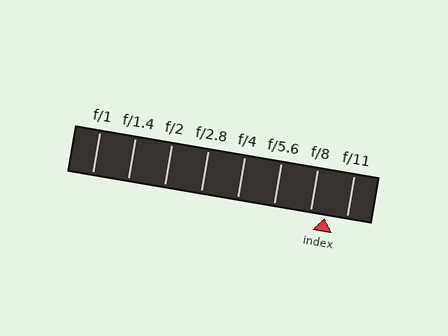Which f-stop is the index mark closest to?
The index mark is closest to f/8.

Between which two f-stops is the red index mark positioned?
The index mark is between f/8 and f/11.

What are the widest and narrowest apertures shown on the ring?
The widest aperture shown is f/1 and the narrowest is f/11.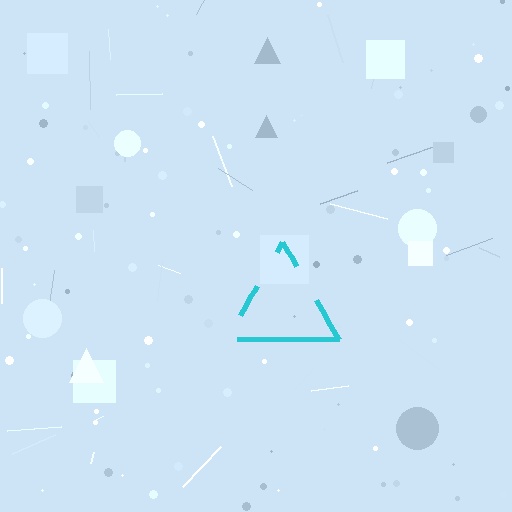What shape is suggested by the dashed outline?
The dashed outline suggests a triangle.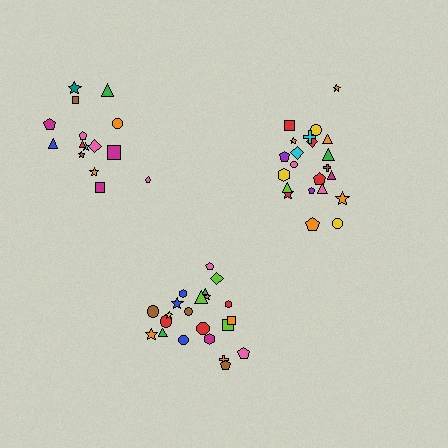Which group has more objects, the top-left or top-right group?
The top-right group.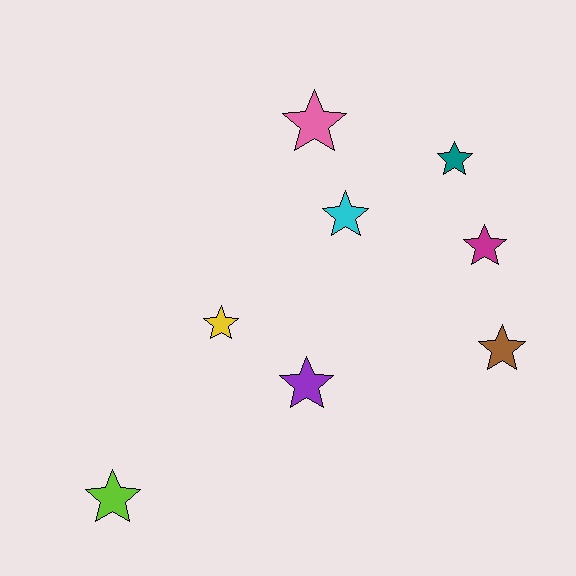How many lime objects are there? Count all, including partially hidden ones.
There is 1 lime object.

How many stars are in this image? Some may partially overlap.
There are 8 stars.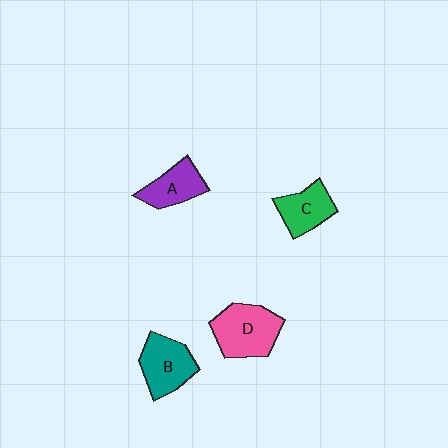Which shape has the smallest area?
Shape A (purple).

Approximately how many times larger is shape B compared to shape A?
Approximately 1.2 times.